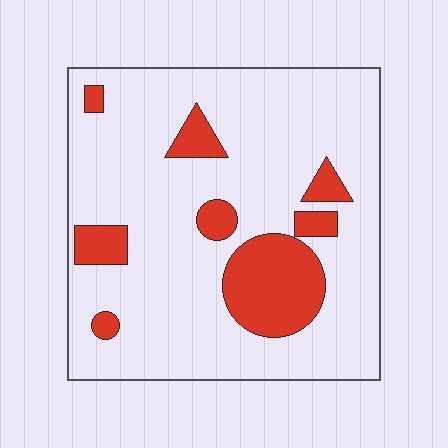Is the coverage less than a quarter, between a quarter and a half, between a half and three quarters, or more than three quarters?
Less than a quarter.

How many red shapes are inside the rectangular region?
8.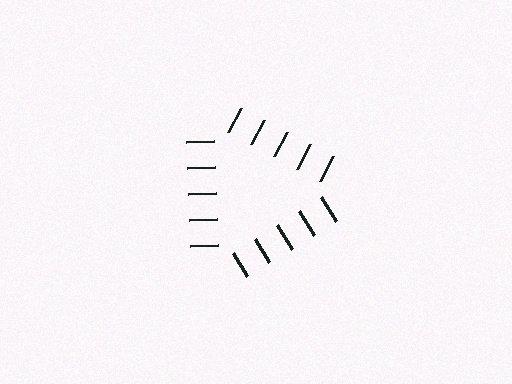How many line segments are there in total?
15 — 5 along each of the 3 edges.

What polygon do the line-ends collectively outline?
An illusory triangle — the line segments terminate on its edges but no continuous stroke is drawn.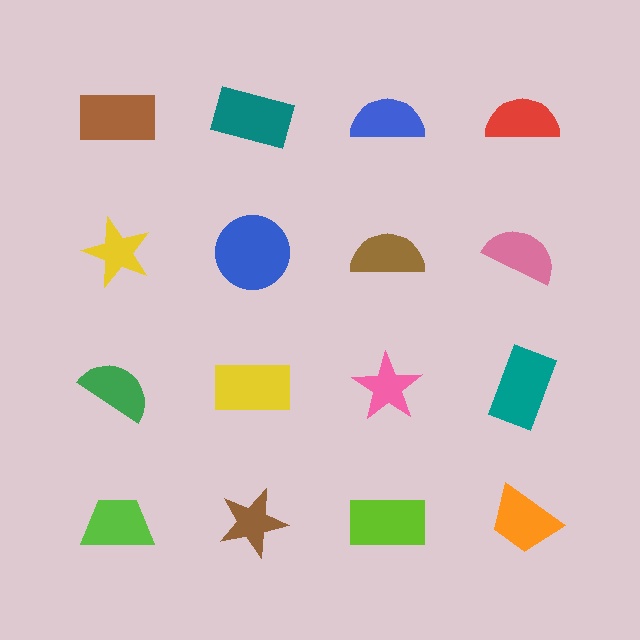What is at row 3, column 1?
A green semicircle.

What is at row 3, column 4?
A teal rectangle.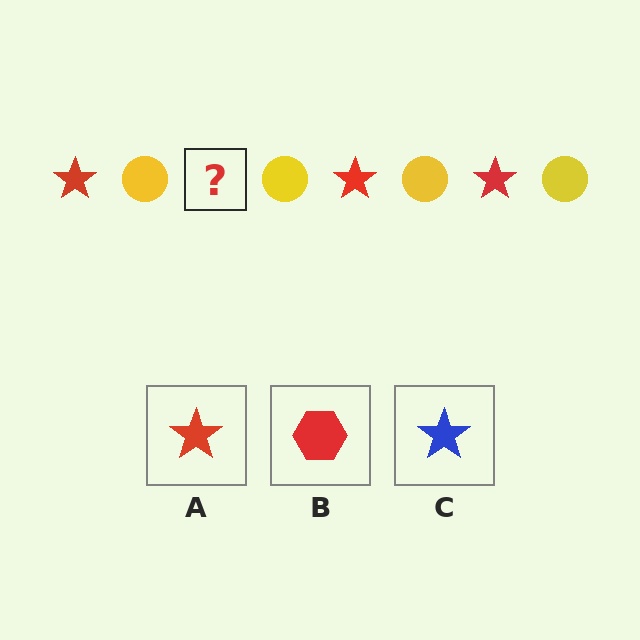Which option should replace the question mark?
Option A.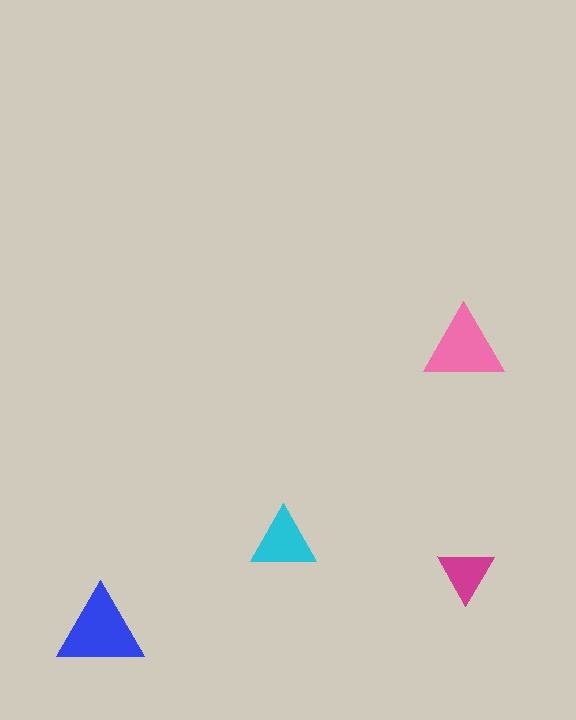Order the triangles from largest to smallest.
the blue one, the pink one, the cyan one, the magenta one.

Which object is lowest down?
The blue triangle is bottommost.